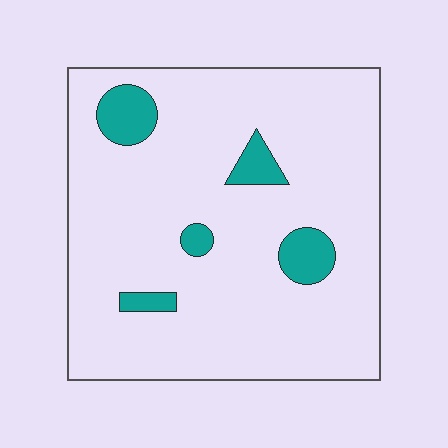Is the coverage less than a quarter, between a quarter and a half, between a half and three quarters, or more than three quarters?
Less than a quarter.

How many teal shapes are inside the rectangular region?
5.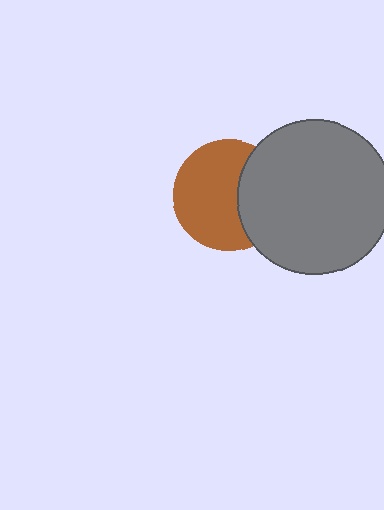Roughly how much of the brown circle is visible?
Most of it is visible (roughly 65%).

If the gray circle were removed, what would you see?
You would see the complete brown circle.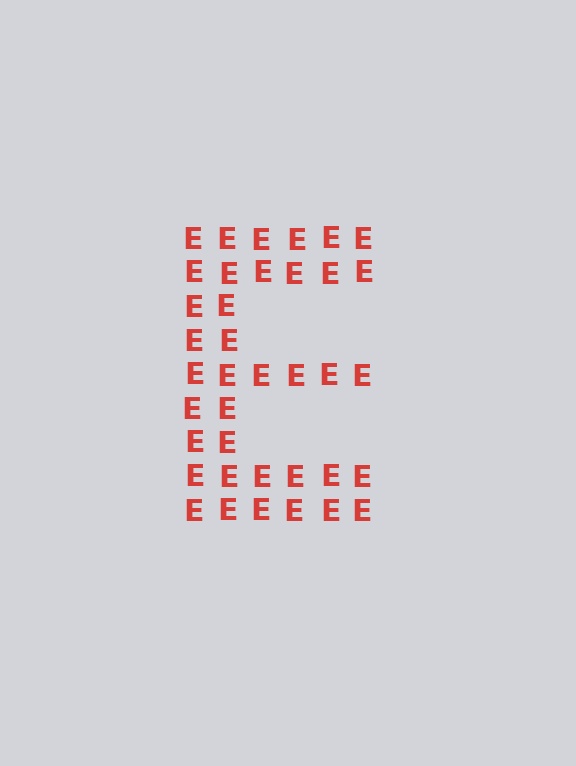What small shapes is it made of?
It is made of small letter E's.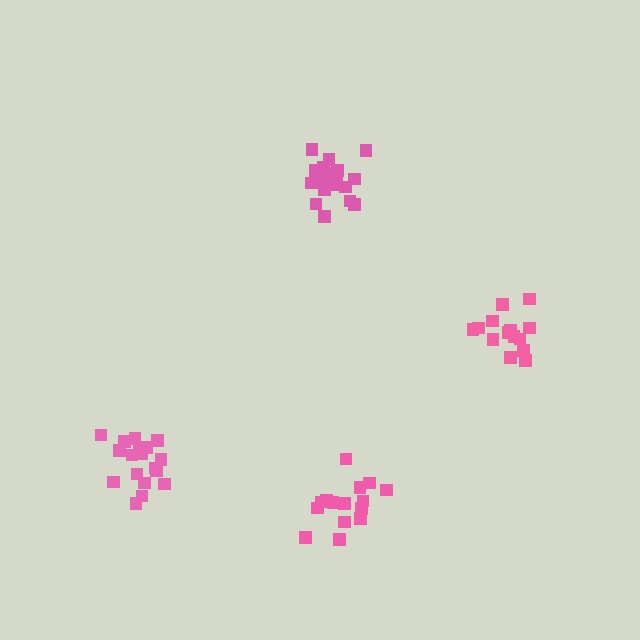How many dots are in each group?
Group 1: 14 dots, Group 2: 18 dots, Group 3: 15 dots, Group 4: 18 dots (65 total).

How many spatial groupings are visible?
There are 4 spatial groupings.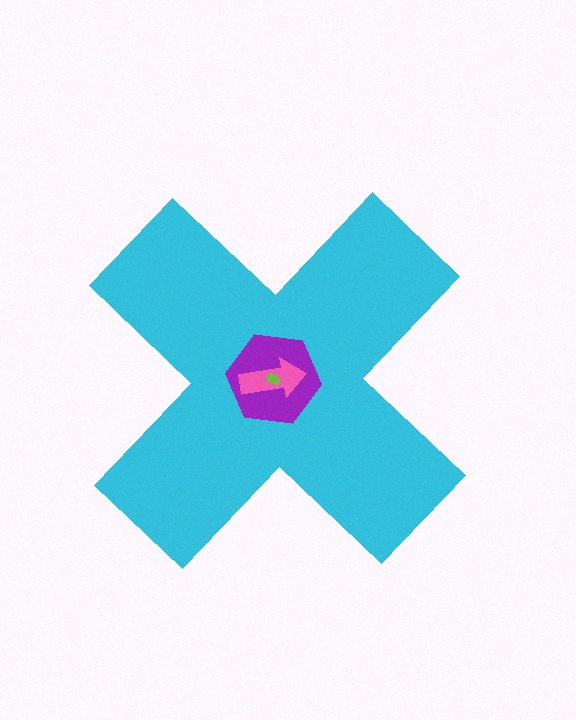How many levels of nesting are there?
4.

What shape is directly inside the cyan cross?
The purple hexagon.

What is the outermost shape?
The cyan cross.